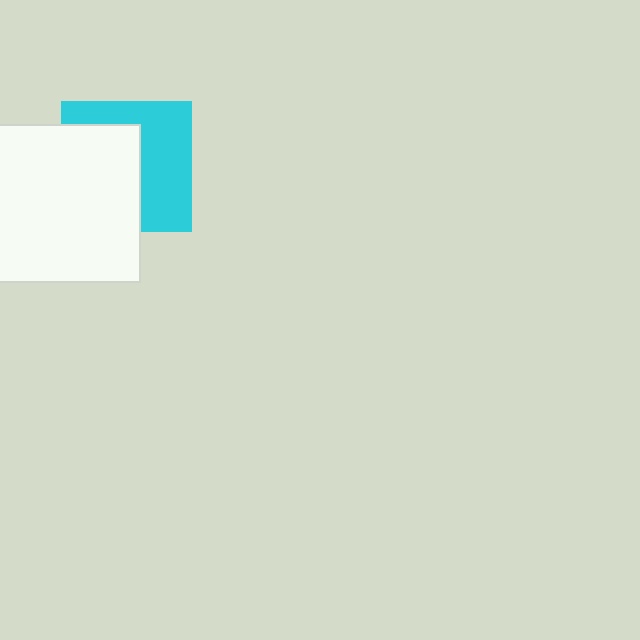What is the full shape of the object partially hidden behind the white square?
The partially hidden object is a cyan square.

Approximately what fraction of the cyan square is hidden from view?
Roughly 51% of the cyan square is hidden behind the white square.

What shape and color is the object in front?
The object in front is a white square.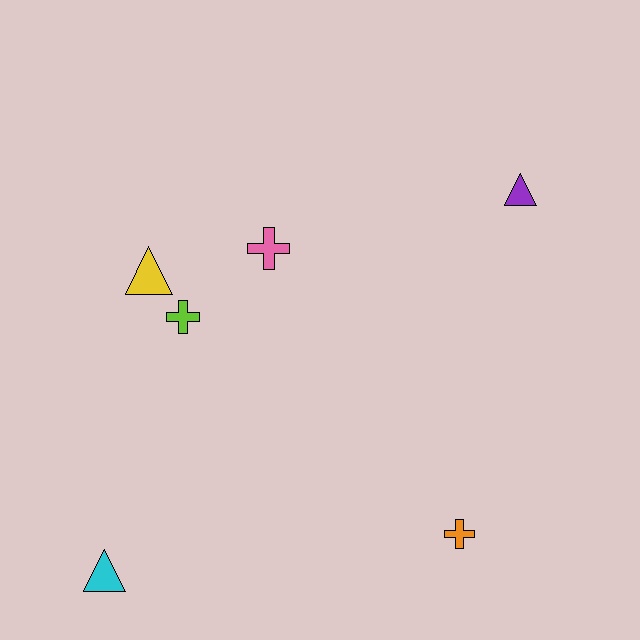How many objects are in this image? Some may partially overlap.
There are 6 objects.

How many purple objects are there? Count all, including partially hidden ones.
There is 1 purple object.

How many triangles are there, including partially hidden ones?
There are 3 triangles.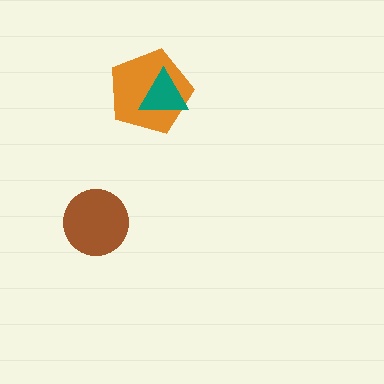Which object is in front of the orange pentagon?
The teal triangle is in front of the orange pentagon.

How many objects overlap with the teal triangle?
1 object overlaps with the teal triangle.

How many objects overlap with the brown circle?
0 objects overlap with the brown circle.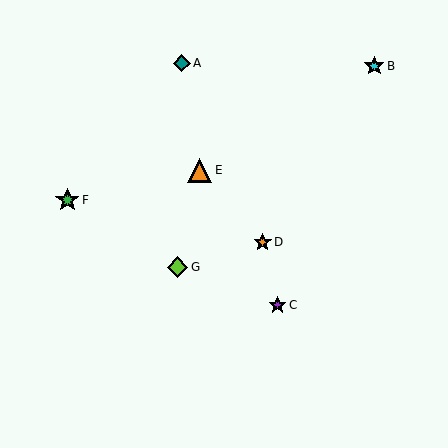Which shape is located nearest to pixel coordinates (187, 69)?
The teal diamond (labeled A) at (182, 63) is nearest to that location.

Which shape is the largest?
The orange triangle (labeled E) is the largest.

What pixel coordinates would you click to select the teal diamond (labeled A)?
Click at (182, 63) to select the teal diamond A.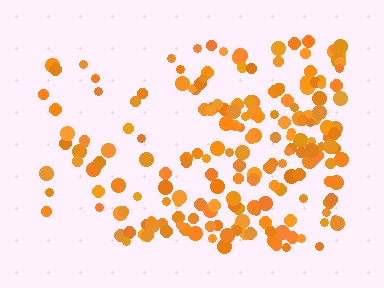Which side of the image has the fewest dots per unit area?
The left.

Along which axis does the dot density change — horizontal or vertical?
Horizontal.